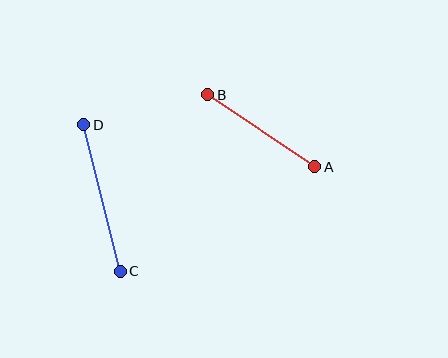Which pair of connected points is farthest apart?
Points C and D are farthest apart.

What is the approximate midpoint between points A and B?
The midpoint is at approximately (261, 131) pixels.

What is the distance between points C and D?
The distance is approximately 151 pixels.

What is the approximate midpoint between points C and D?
The midpoint is at approximately (102, 198) pixels.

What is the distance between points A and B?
The distance is approximately 129 pixels.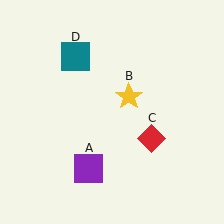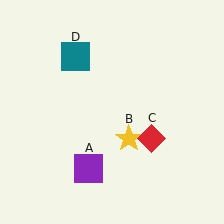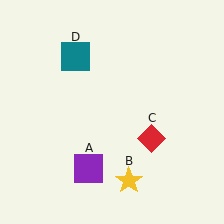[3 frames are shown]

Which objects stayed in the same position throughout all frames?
Purple square (object A) and red diamond (object C) and teal square (object D) remained stationary.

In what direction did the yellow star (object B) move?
The yellow star (object B) moved down.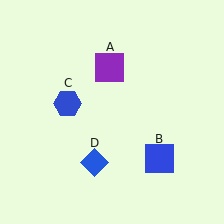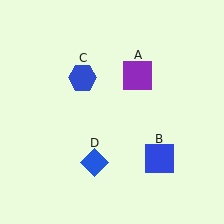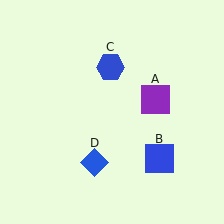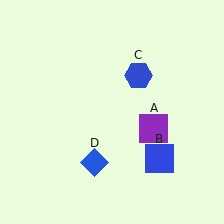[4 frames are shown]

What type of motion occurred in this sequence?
The purple square (object A), blue hexagon (object C) rotated clockwise around the center of the scene.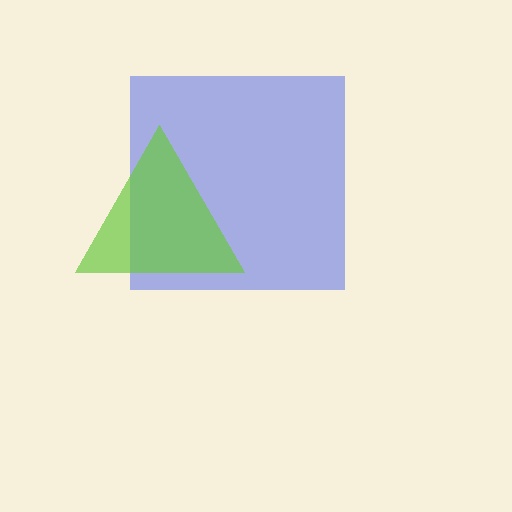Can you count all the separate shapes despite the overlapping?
Yes, there are 2 separate shapes.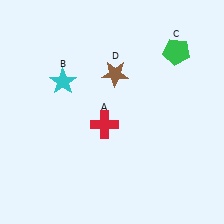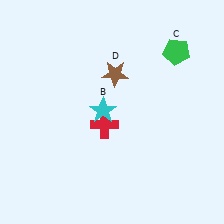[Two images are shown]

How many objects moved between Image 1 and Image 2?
1 object moved between the two images.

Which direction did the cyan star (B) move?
The cyan star (B) moved right.